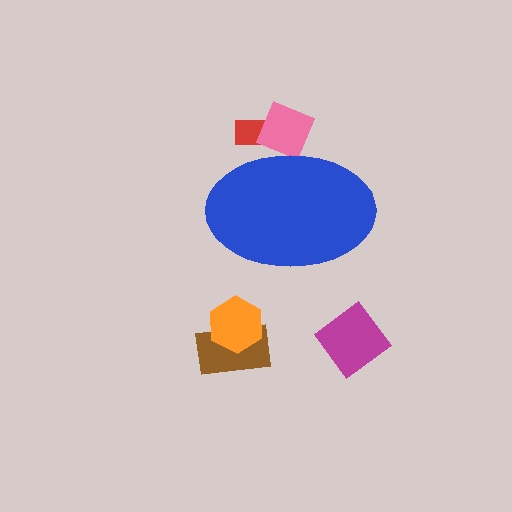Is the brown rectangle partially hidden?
No, the brown rectangle is fully visible.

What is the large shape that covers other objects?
A blue ellipse.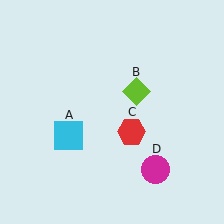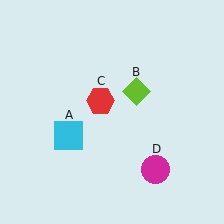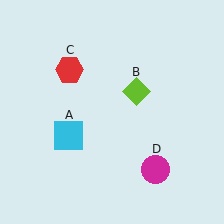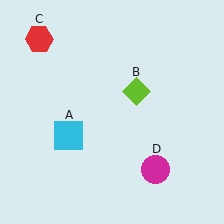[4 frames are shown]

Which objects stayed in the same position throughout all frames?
Cyan square (object A) and lime diamond (object B) and magenta circle (object D) remained stationary.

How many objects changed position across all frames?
1 object changed position: red hexagon (object C).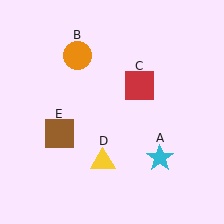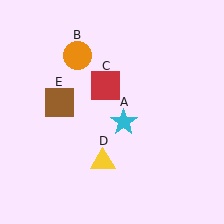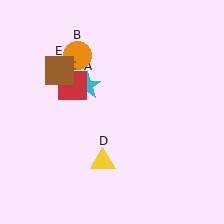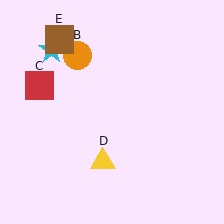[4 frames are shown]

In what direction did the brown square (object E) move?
The brown square (object E) moved up.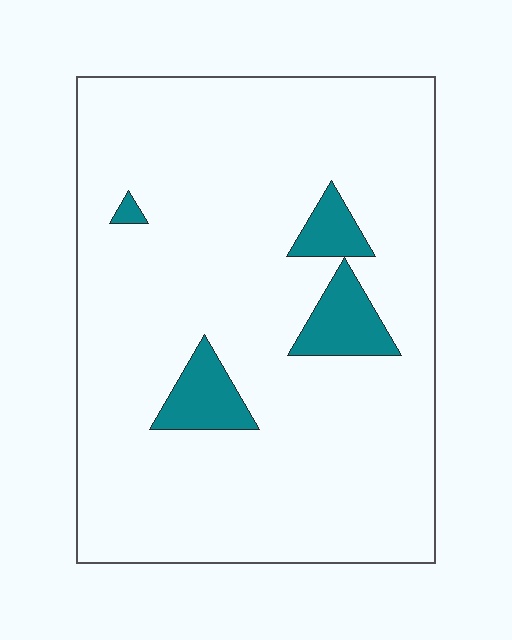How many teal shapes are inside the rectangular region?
4.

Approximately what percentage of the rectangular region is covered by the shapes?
Approximately 10%.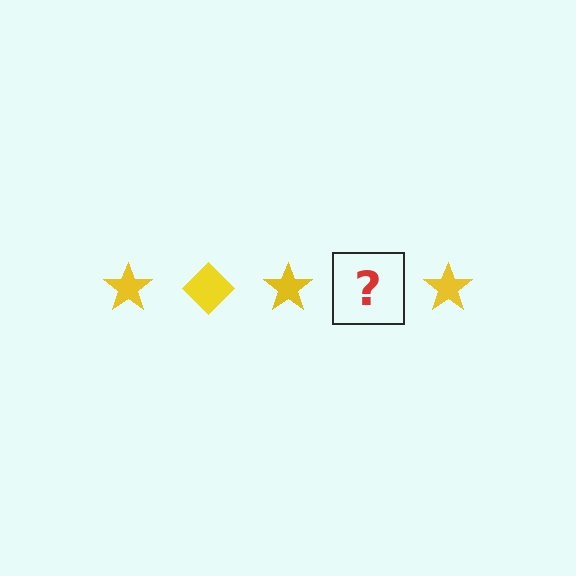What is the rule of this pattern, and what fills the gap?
The rule is that the pattern cycles through star, diamond shapes in yellow. The gap should be filled with a yellow diamond.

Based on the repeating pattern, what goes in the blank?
The blank should be a yellow diamond.